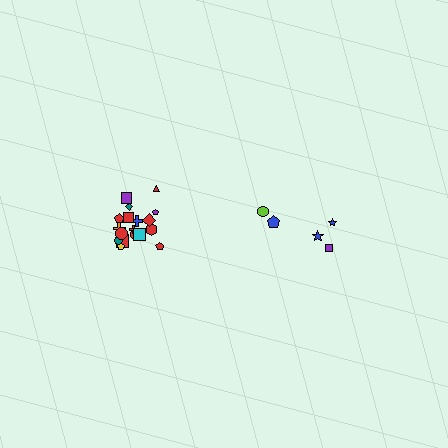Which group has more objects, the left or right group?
The left group.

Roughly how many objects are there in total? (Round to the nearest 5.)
Roughly 25 objects in total.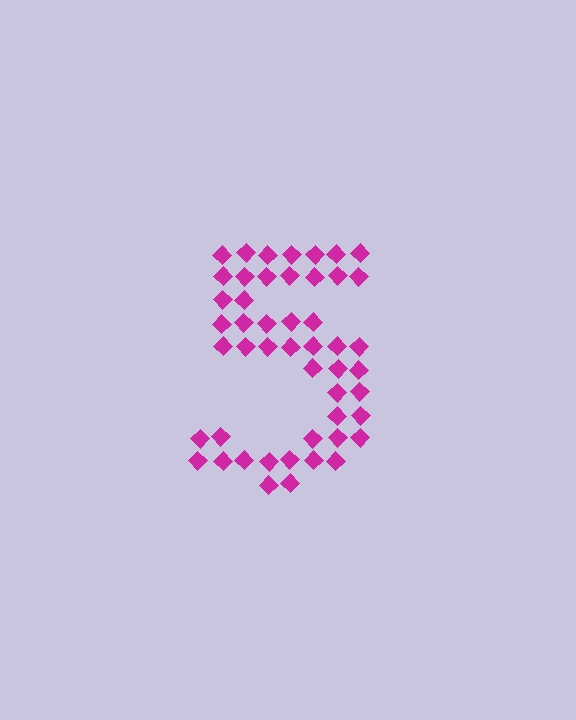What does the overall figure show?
The overall figure shows the digit 5.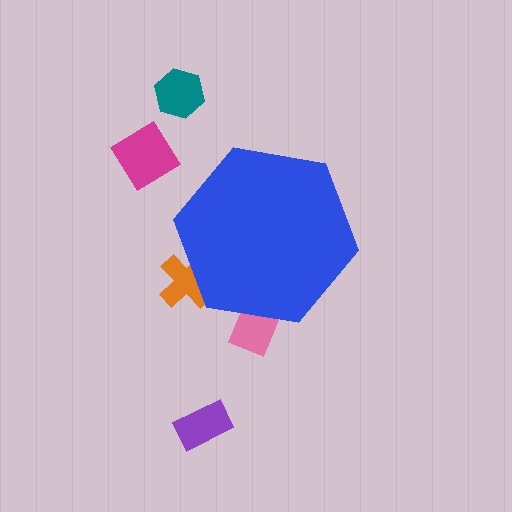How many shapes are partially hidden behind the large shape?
2 shapes are partially hidden.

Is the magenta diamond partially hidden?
No, the magenta diamond is fully visible.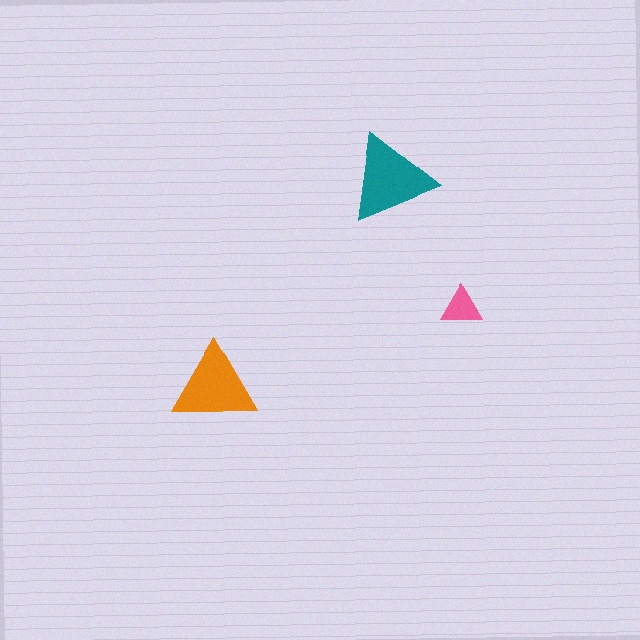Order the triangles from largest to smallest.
the teal one, the orange one, the pink one.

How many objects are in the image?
There are 3 objects in the image.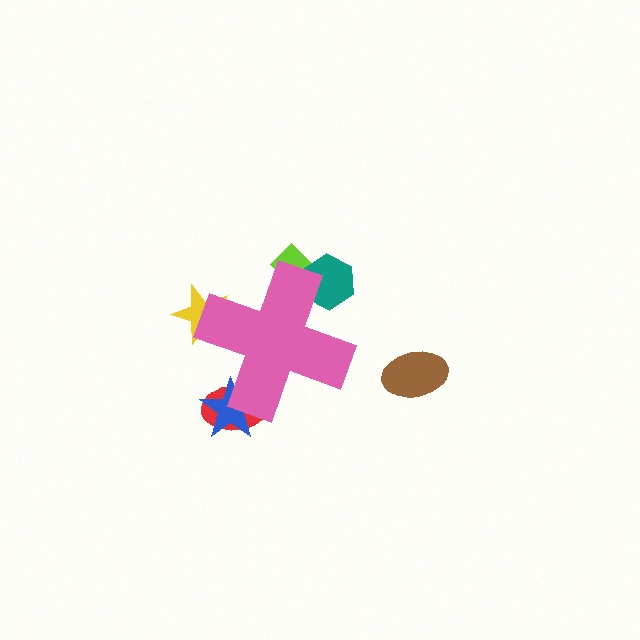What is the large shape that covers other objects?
A pink cross.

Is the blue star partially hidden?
Yes, the blue star is partially hidden behind the pink cross.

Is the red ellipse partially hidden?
Yes, the red ellipse is partially hidden behind the pink cross.